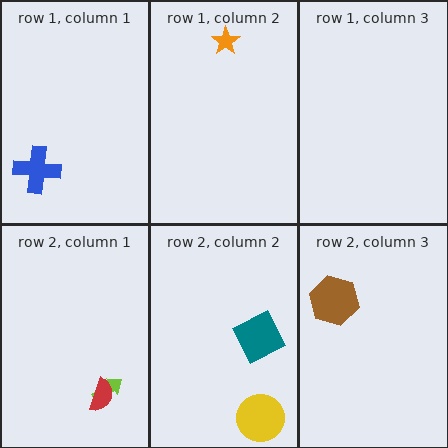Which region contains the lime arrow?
The row 2, column 1 region.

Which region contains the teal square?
The row 2, column 2 region.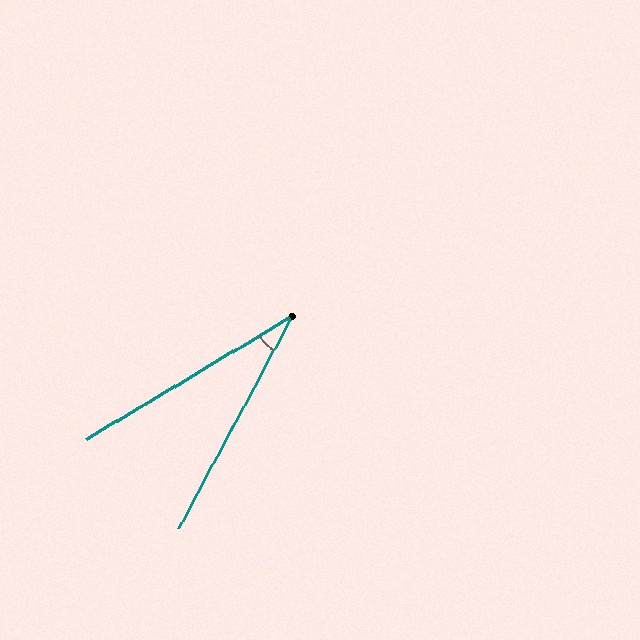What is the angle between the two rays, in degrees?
Approximately 31 degrees.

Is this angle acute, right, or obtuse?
It is acute.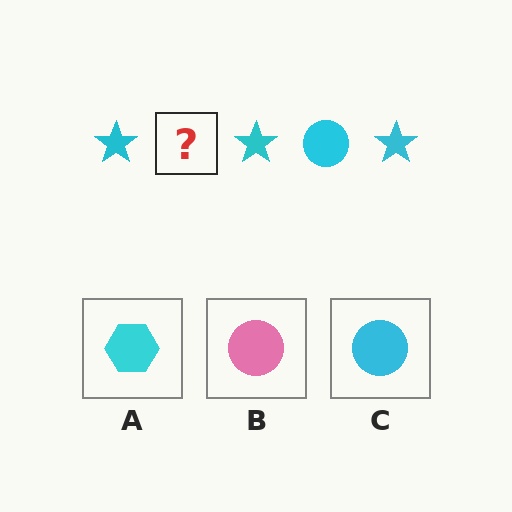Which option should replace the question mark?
Option C.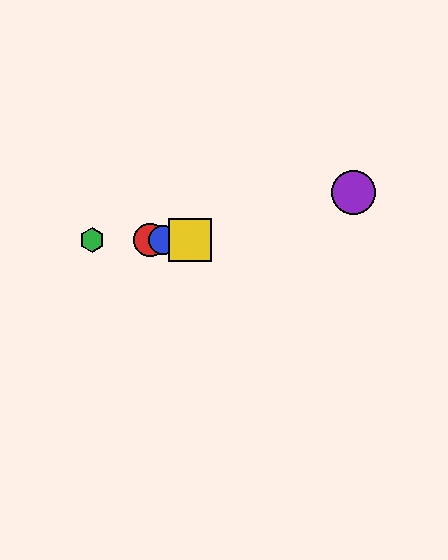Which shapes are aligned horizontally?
The red circle, the blue circle, the green hexagon, the yellow square are aligned horizontally.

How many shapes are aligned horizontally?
4 shapes (the red circle, the blue circle, the green hexagon, the yellow square) are aligned horizontally.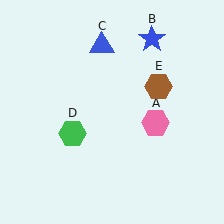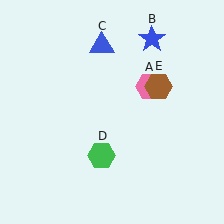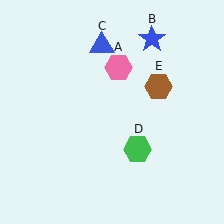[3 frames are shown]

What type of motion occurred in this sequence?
The pink hexagon (object A), green hexagon (object D) rotated counterclockwise around the center of the scene.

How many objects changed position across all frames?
2 objects changed position: pink hexagon (object A), green hexagon (object D).